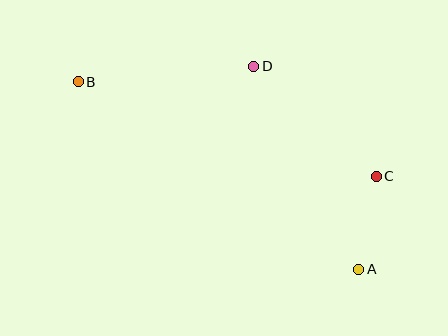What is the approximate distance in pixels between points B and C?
The distance between B and C is approximately 313 pixels.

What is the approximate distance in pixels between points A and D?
The distance between A and D is approximately 228 pixels.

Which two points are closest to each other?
Points A and C are closest to each other.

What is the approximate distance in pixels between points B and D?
The distance between B and D is approximately 176 pixels.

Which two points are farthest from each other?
Points A and B are farthest from each other.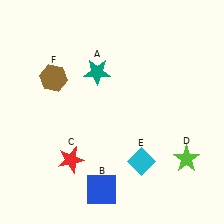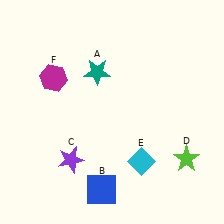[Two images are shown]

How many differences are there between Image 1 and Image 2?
There are 2 differences between the two images.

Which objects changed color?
C changed from red to purple. F changed from brown to magenta.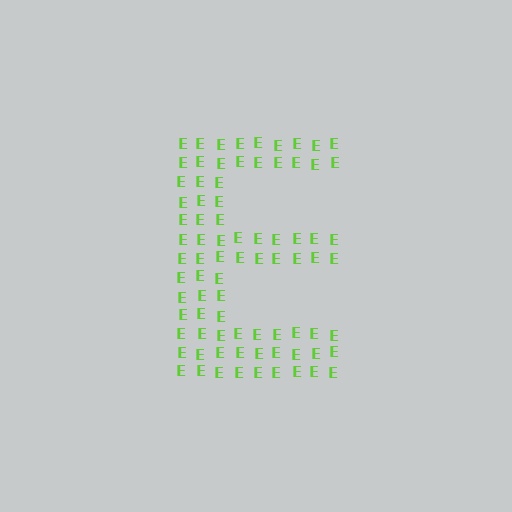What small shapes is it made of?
It is made of small letter E's.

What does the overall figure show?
The overall figure shows the letter E.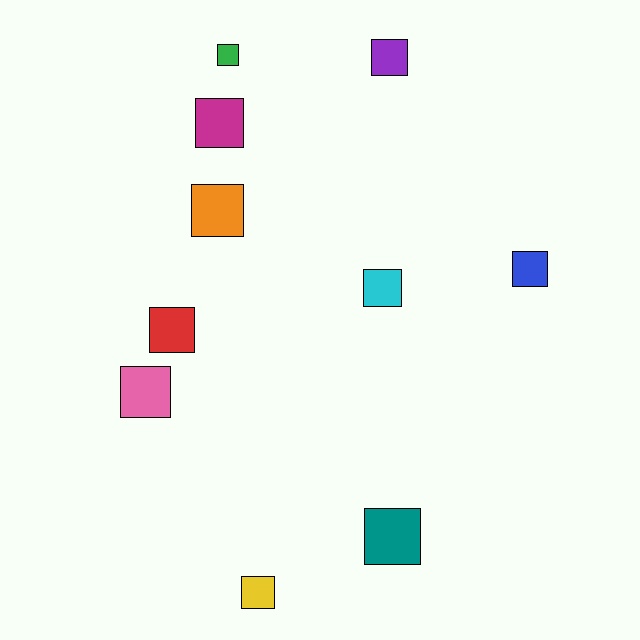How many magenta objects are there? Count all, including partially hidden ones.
There is 1 magenta object.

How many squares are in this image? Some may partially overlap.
There are 10 squares.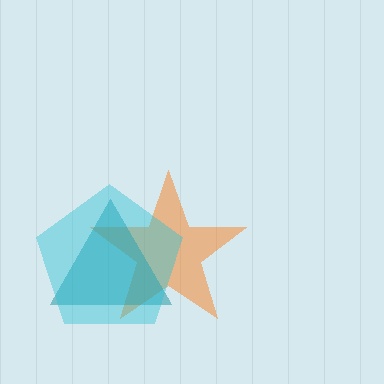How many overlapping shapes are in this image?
There are 3 overlapping shapes in the image.